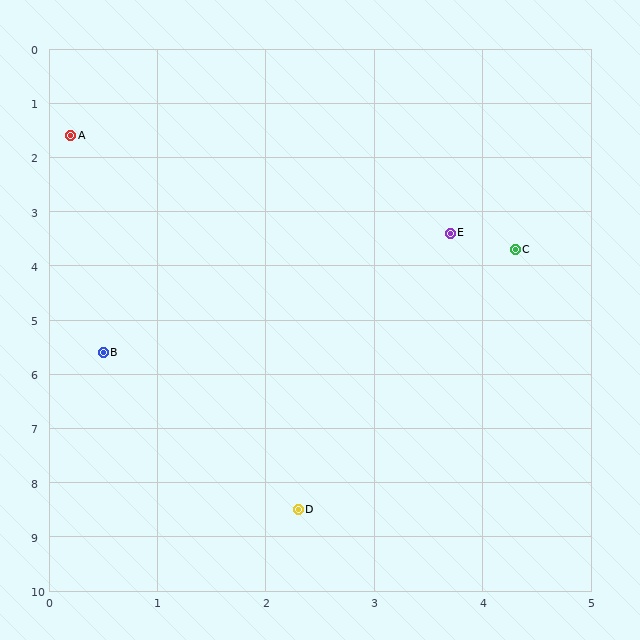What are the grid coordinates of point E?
Point E is at approximately (3.7, 3.4).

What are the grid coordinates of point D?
Point D is at approximately (2.3, 8.5).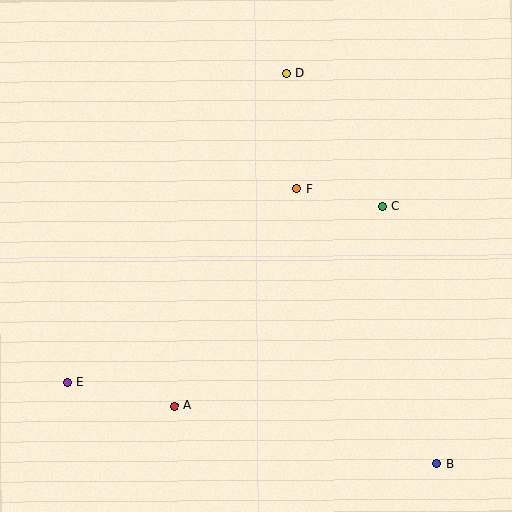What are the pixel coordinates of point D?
Point D is at (286, 73).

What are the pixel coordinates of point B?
Point B is at (437, 463).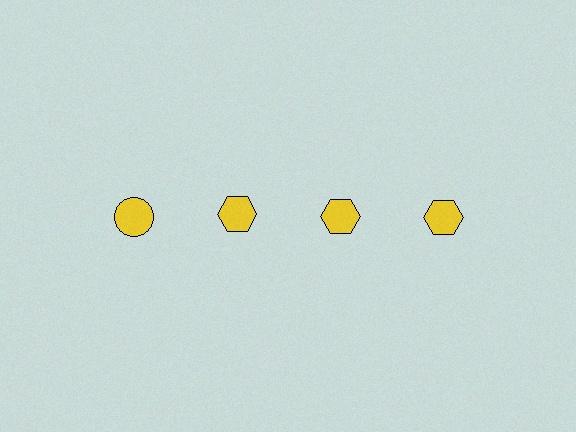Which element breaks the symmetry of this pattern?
The yellow circle in the top row, leftmost column breaks the symmetry. All other shapes are yellow hexagons.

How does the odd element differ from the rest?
It has a different shape: circle instead of hexagon.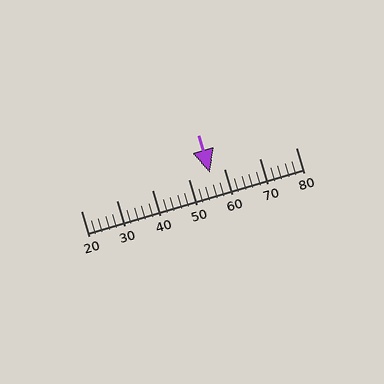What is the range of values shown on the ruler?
The ruler shows values from 20 to 80.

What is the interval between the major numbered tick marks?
The major tick marks are spaced 10 units apart.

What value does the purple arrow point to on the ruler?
The purple arrow points to approximately 56.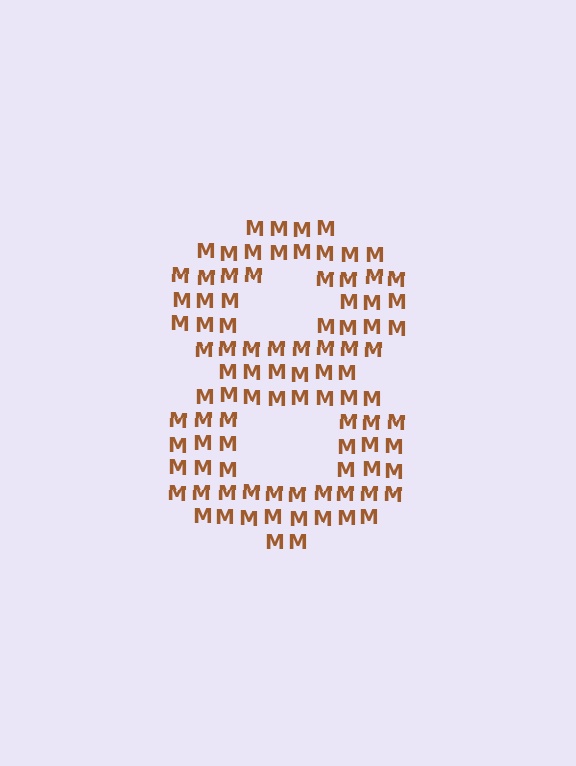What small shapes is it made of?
It is made of small letter M's.